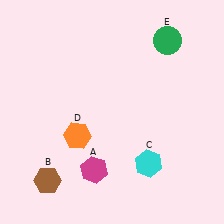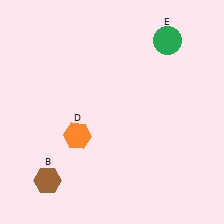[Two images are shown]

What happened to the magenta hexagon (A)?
The magenta hexagon (A) was removed in Image 2. It was in the bottom-left area of Image 1.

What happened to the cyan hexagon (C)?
The cyan hexagon (C) was removed in Image 2. It was in the bottom-right area of Image 1.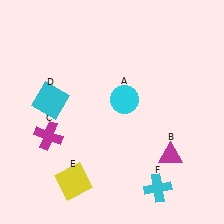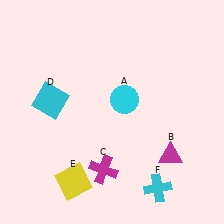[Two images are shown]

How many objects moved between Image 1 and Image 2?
1 object moved between the two images.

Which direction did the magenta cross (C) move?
The magenta cross (C) moved right.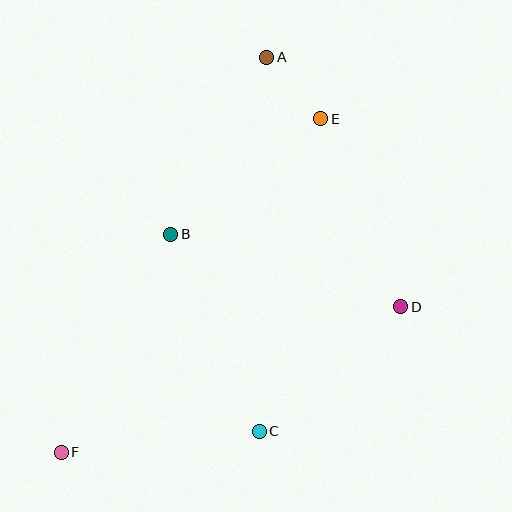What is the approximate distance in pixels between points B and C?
The distance between B and C is approximately 216 pixels.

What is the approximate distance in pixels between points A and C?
The distance between A and C is approximately 374 pixels.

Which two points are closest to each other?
Points A and E are closest to each other.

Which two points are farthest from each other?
Points A and F are farthest from each other.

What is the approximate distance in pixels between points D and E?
The distance between D and E is approximately 204 pixels.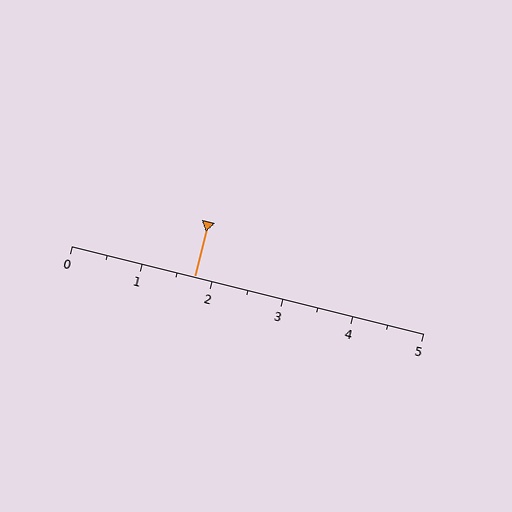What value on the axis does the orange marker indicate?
The marker indicates approximately 1.8.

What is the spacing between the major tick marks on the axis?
The major ticks are spaced 1 apart.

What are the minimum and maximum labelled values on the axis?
The axis runs from 0 to 5.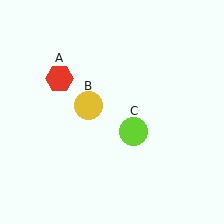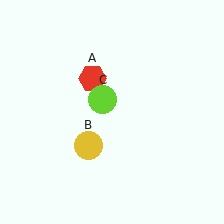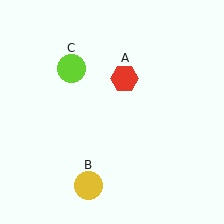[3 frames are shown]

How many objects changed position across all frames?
3 objects changed position: red hexagon (object A), yellow circle (object B), lime circle (object C).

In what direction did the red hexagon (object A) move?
The red hexagon (object A) moved right.